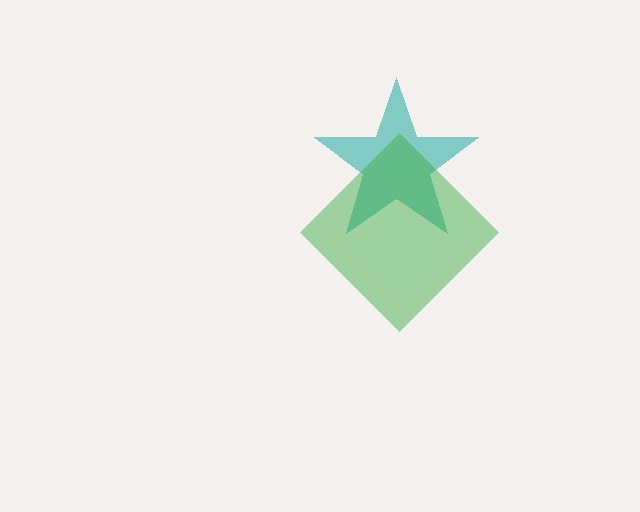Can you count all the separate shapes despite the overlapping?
Yes, there are 2 separate shapes.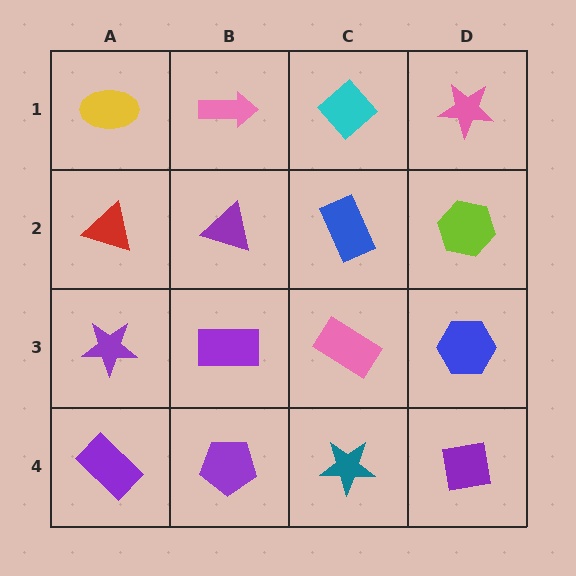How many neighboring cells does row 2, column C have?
4.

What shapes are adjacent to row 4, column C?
A pink rectangle (row 3, column C), a purple pentagon (row 4, column B), a purple square (row 4, column D).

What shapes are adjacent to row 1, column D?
A lime hexagon (row 2, column D), a cyan diamond (row 1, column C).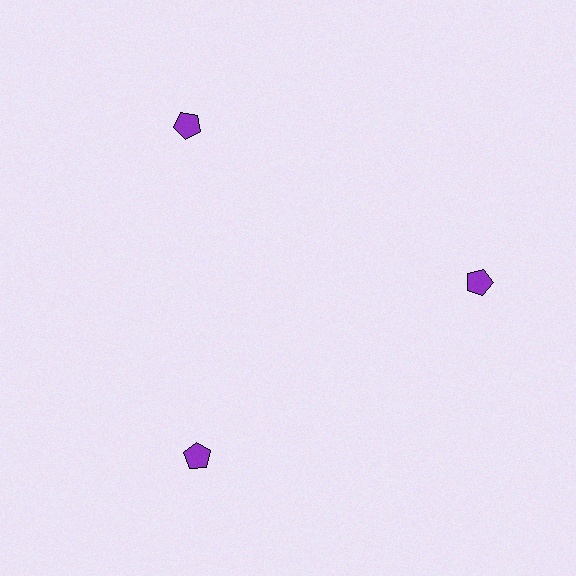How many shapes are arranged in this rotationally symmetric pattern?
There are 3 shapes, arranged in 3 groups of 1.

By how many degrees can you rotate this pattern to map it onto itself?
The pattern maps onto itself every 120 degrees of rotation.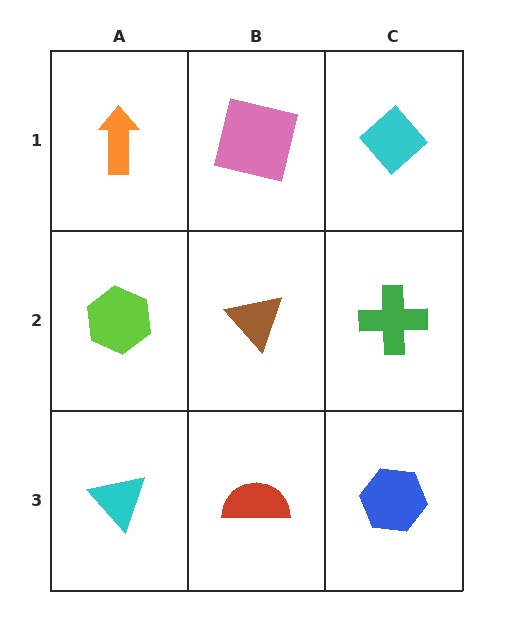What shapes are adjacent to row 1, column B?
A brown triangle (row 2, column B), an orange arrow (row 1, column A), a cyan diamond (row 1, column C).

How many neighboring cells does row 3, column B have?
3.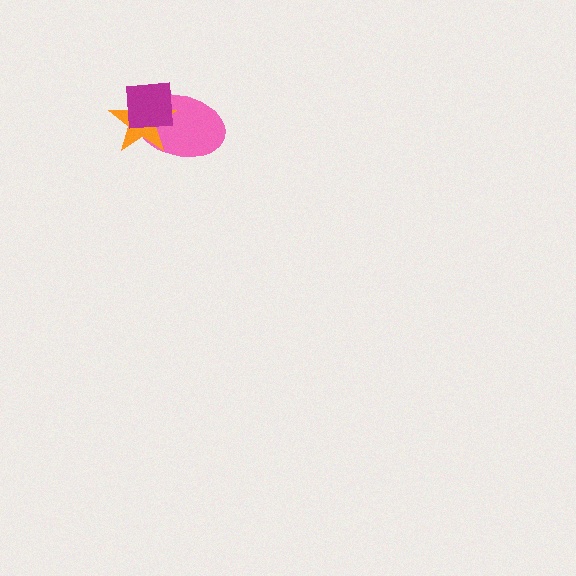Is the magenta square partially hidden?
No, no other shape covers it.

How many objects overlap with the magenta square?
2 objects overlap with the magenta square.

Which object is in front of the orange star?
The magenta square is in front of the orange star.